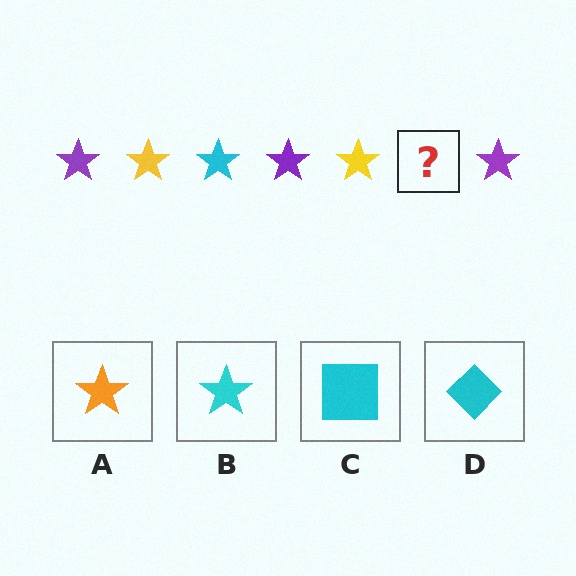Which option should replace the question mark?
Option B.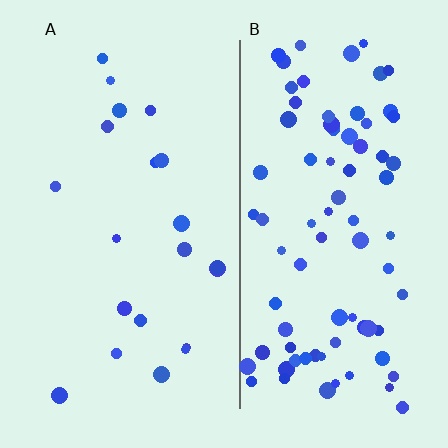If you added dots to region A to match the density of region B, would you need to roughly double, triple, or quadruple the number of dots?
Approximately quadruple.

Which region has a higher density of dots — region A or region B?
B (the right).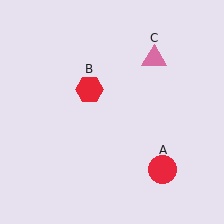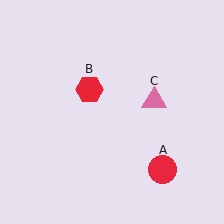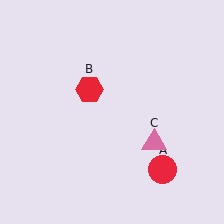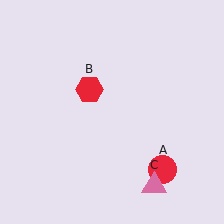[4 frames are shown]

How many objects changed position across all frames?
1 object changed position: pink triangle (object C).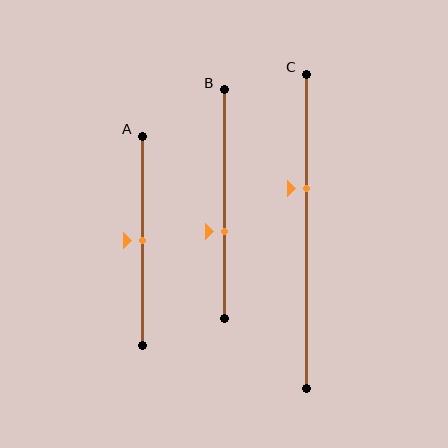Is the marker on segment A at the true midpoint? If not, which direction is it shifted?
Yes, the marker on segment A is at the true midpoint.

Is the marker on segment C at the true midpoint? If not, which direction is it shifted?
No, the marker on segment C is shifted upward by about 13% of the segment length.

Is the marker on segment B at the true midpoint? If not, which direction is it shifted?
No, the marker on segment B is shifted downward by about 12% of the segment length.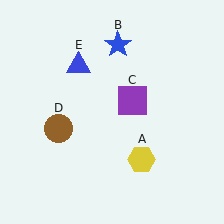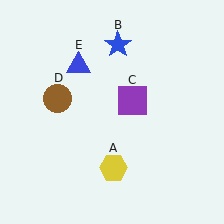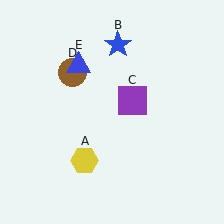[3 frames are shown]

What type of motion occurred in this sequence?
The yellow hexagon (object A), brown circle (object D) rotated clockwise around the center of the scene.